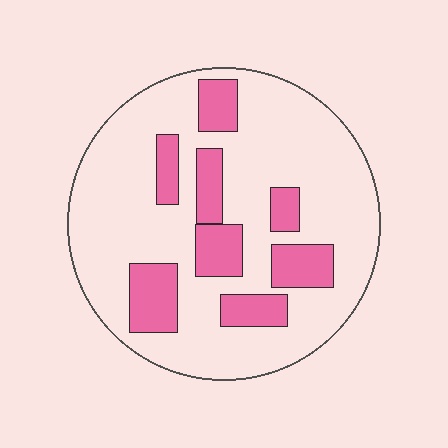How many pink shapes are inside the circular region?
8.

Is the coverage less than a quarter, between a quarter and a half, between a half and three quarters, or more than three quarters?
Less than a quarter.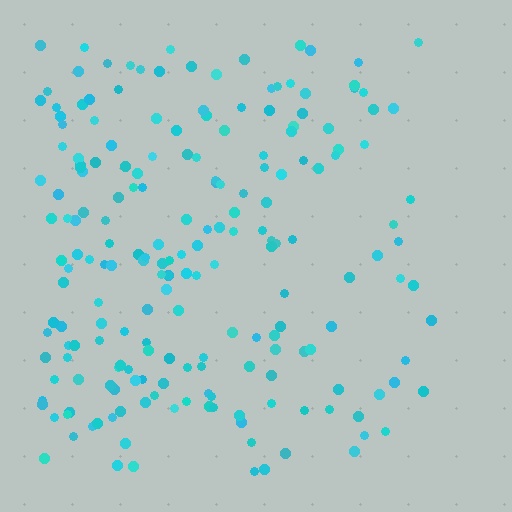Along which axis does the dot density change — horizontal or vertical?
Horizontal.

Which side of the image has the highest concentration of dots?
The left.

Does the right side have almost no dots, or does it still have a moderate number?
Still a moderate number, just noticeably fewer than the left.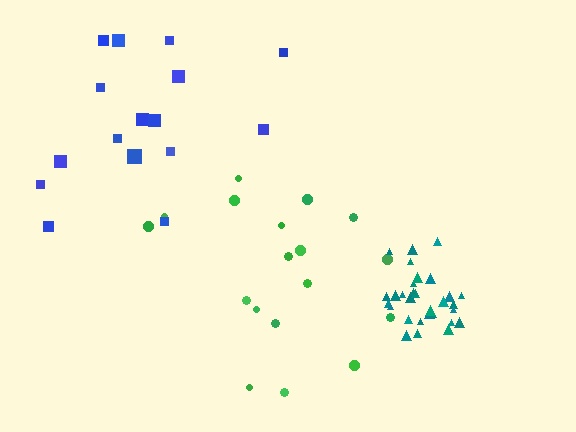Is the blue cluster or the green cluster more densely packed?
Green.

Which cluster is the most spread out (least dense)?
Blue.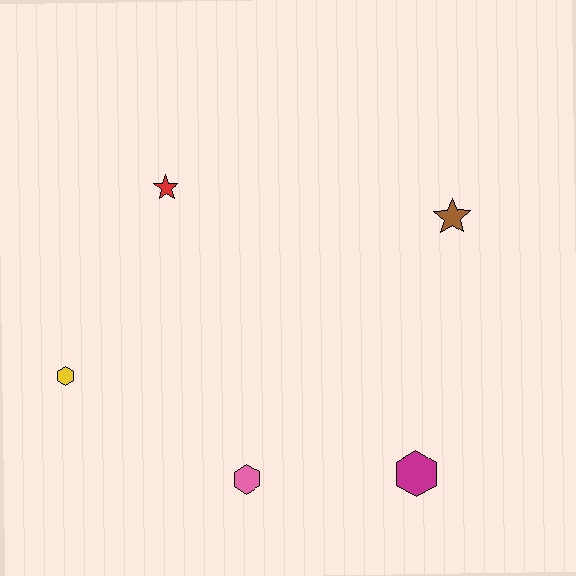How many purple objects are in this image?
There are no purple objects.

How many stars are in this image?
There are 2 stars.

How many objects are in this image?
There are 5 objects.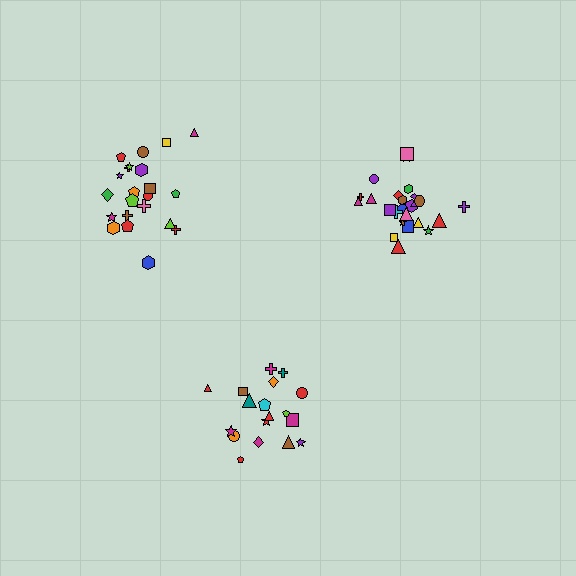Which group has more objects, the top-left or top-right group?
The top-right group.